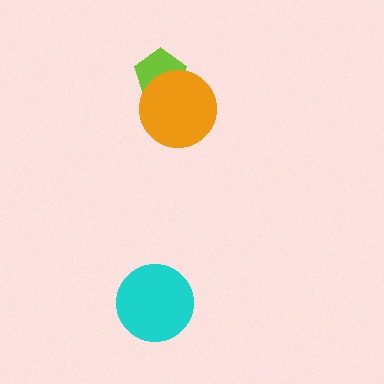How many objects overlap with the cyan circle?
0 objects overlap with the cyan circle.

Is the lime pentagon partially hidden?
Yes, it is partially covered by another shape.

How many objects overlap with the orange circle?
1 object overlaps with the orange circle.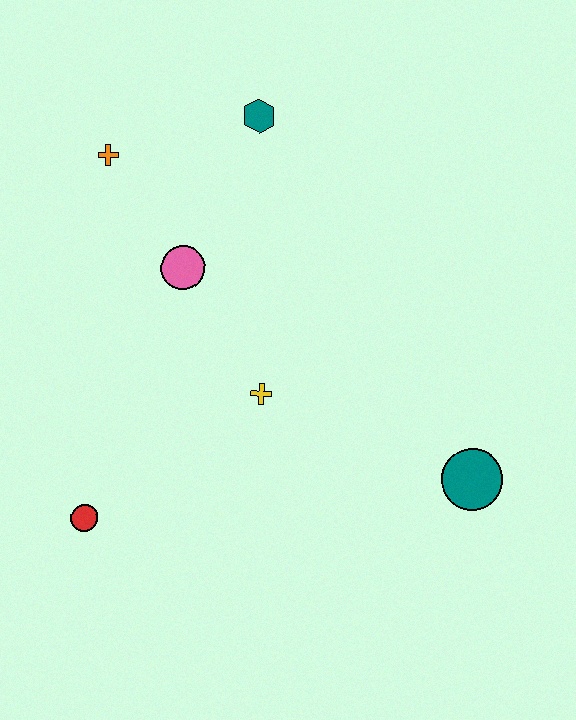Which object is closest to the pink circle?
The orange cross is closest to the pink circle.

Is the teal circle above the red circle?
Yes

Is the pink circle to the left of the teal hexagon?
Yes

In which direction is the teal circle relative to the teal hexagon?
The teal circle is below the teal hexagon.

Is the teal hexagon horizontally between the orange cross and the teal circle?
Yes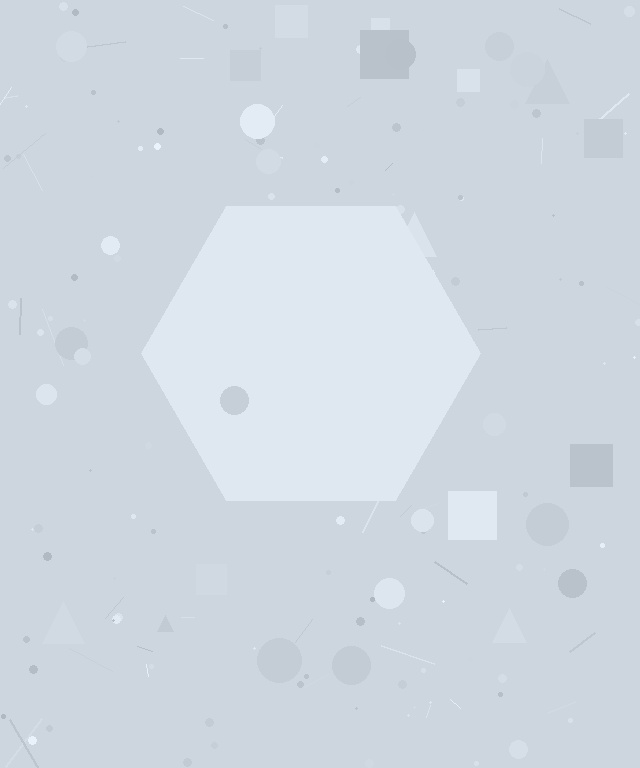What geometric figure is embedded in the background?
A hexagon is embedded in the background.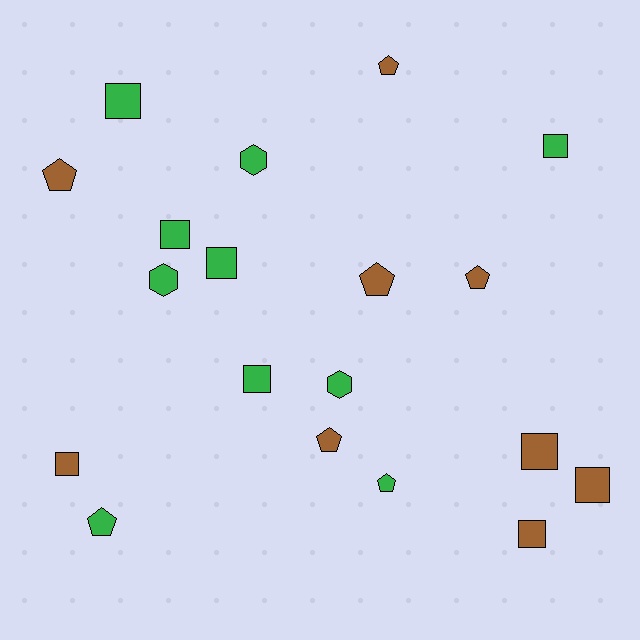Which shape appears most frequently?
Square, with 9 objects.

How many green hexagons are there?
There are 3 green hexagons.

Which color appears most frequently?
Green, with 10 objects.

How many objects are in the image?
There are 19 objects.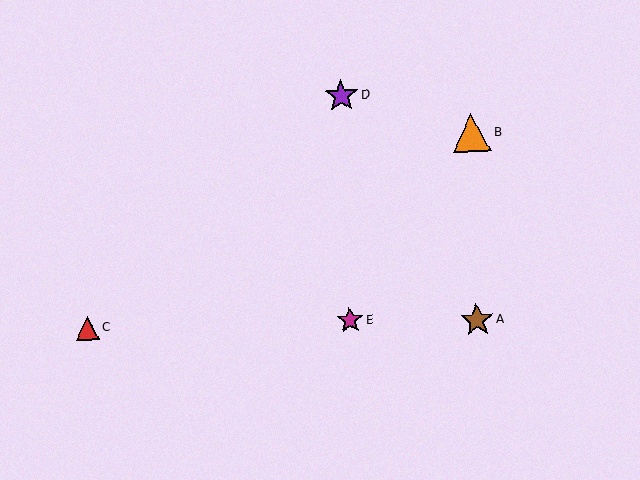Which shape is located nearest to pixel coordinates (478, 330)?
The brown star (labeled A) at (477, 320) is nearest to that location.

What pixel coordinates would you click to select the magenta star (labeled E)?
Click at (350, 320) to select the magenta star E.